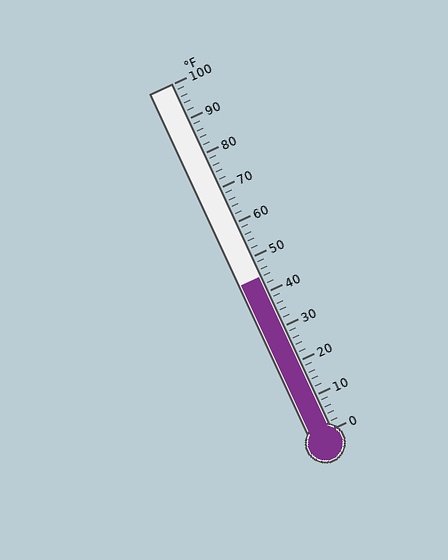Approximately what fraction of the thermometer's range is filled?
The thermometer is filled to approximately 45% of its range.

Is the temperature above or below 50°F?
The temperature is below 50°F.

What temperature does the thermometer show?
The thermometer shows approximately 44°F.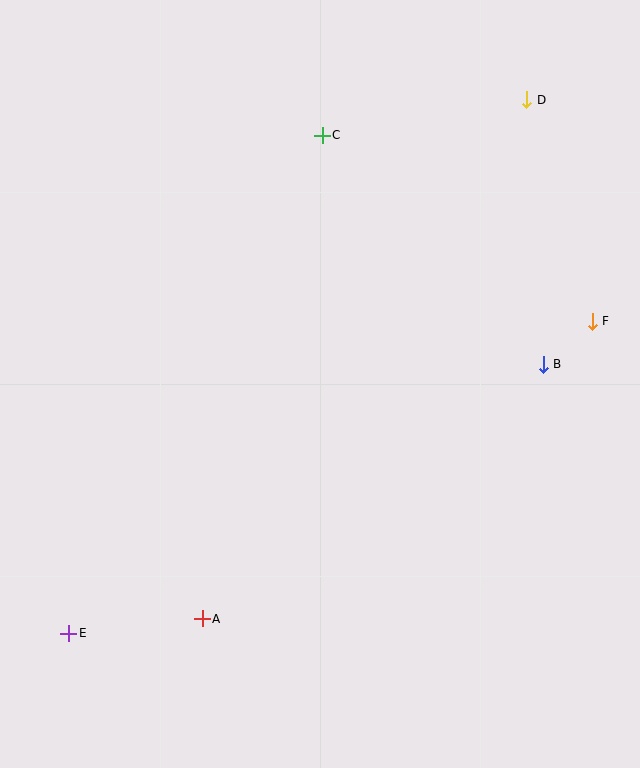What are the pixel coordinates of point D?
Point D is at (527, 100).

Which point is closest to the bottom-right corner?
Point B is closest to the bottom-right corner.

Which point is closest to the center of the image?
Point B at (543, 364) is closest to the center.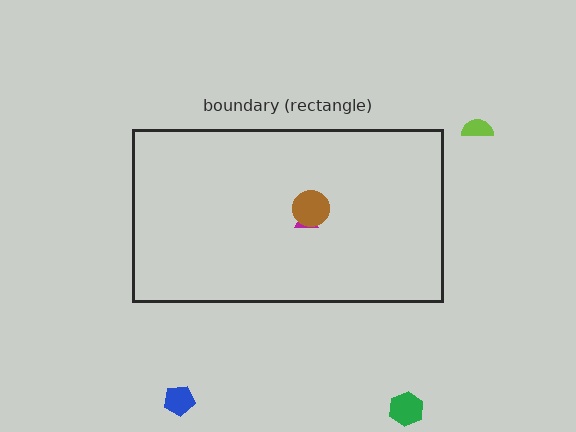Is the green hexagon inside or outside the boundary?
Outside.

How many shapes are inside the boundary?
2 inside, 3 outside.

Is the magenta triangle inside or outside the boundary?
Inside.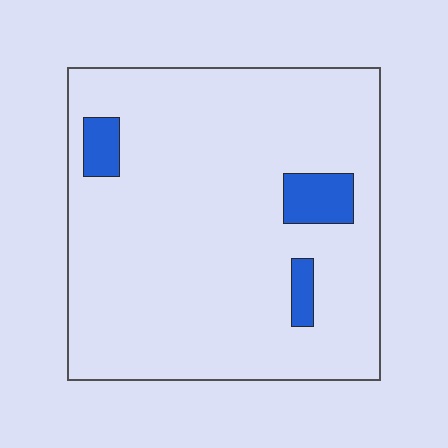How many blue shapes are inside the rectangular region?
3.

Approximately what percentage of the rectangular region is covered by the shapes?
Approximately 10%.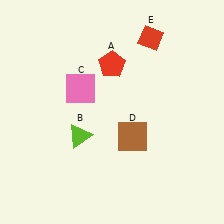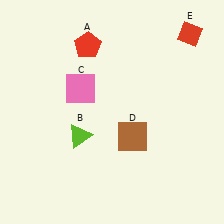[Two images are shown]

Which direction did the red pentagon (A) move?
The red pentagon (A) moved left.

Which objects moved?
The objects that moved are: the red pentagon (A), the red diamond (E).